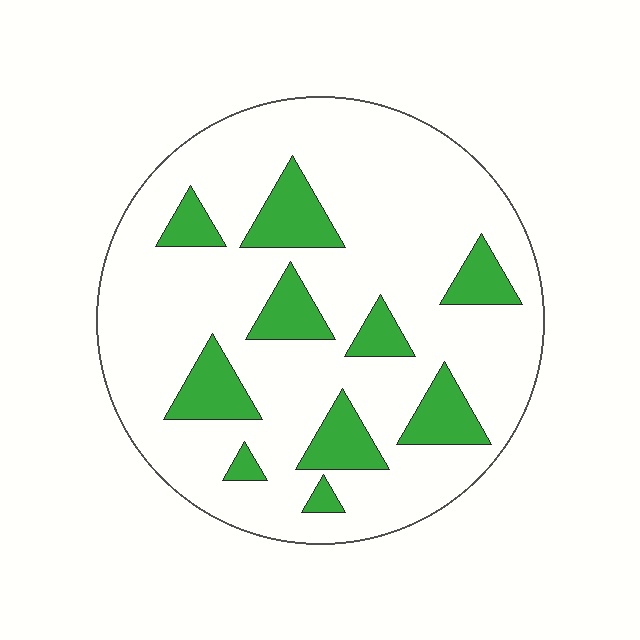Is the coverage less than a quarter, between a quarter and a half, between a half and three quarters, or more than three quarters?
Less than a quarter.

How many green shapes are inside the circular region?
10.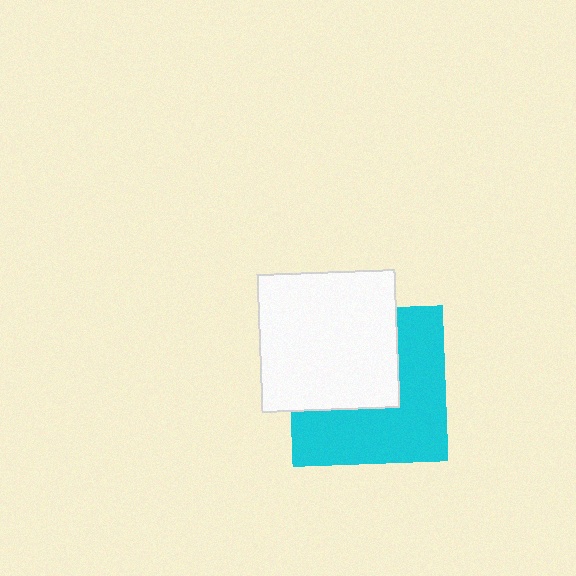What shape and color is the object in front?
The object in front is a white rectangle.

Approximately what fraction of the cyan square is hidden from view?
Roughly 45% of the cyan square is hidden behind the white rectangle.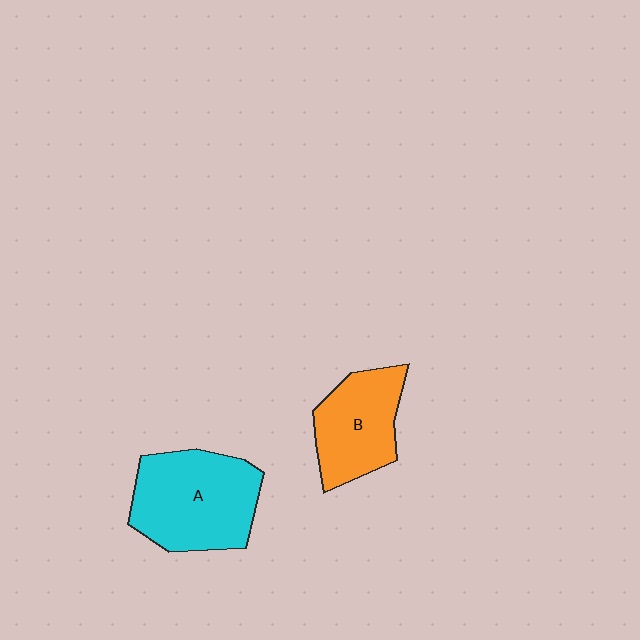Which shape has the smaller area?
Shape B (orange).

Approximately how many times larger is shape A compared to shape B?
Approximately 1.4 times.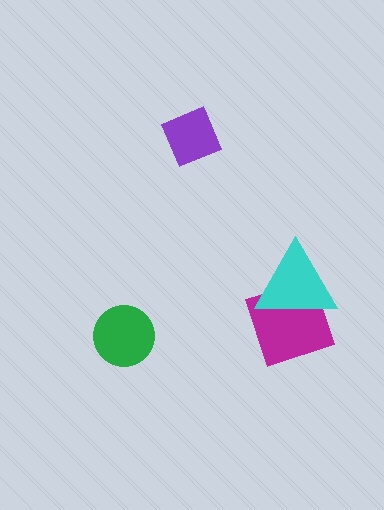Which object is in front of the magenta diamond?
The cyan triangle is in front of the magenta diamond.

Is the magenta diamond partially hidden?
Yes, it is partially covered by another shape.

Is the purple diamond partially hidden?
No, no other shape covers it.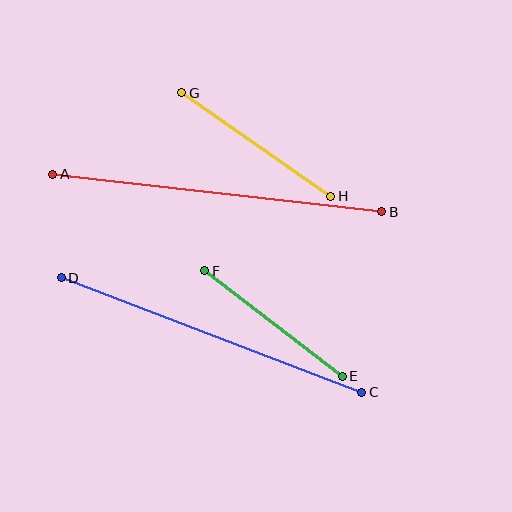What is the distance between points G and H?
The distance is approximately 181 pixels.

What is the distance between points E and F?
The distance is approximately 173 pixels.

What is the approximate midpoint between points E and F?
The midpoint is at approximately (273, 323) pixels.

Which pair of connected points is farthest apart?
Points A and B are farthest apart.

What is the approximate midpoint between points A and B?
The midpoint is at approximately (217, 193) pixels.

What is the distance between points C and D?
The distance is approximately 322 pixels.